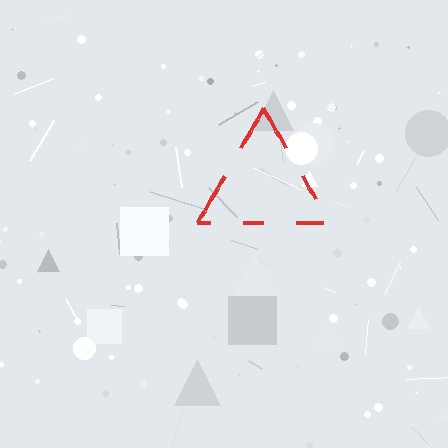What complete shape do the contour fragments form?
The contour fragments form a triangle.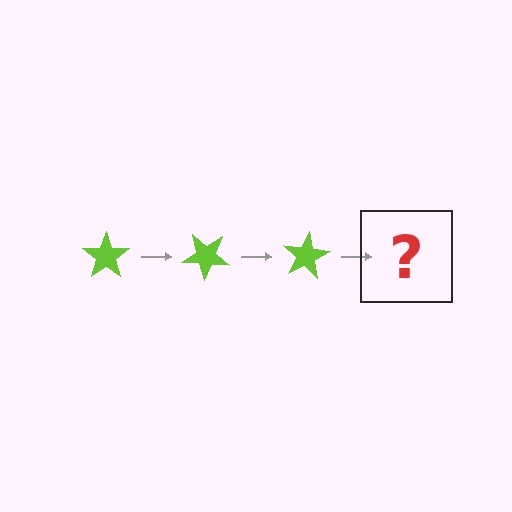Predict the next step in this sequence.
The next step is a lime star rotated 120 degrees.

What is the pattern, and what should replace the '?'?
The pattern is that the star rotates 40 degrees each step. The '?' should be a lime star rotated 120 degrees.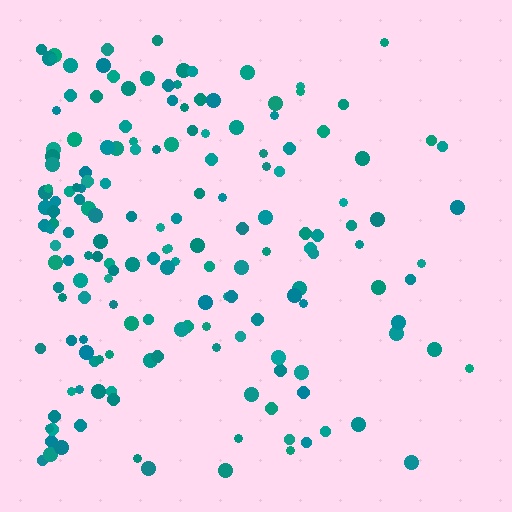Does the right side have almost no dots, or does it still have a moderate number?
Still a moderate number, just noticeably fewer than the left.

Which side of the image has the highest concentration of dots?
The left.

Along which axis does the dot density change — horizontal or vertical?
Horizontal.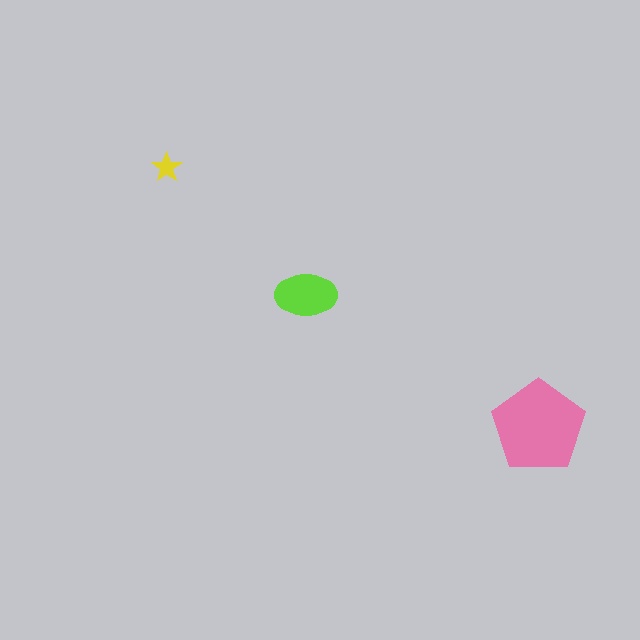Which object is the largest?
The pink pentagon.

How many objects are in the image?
There are 3 objects in the image.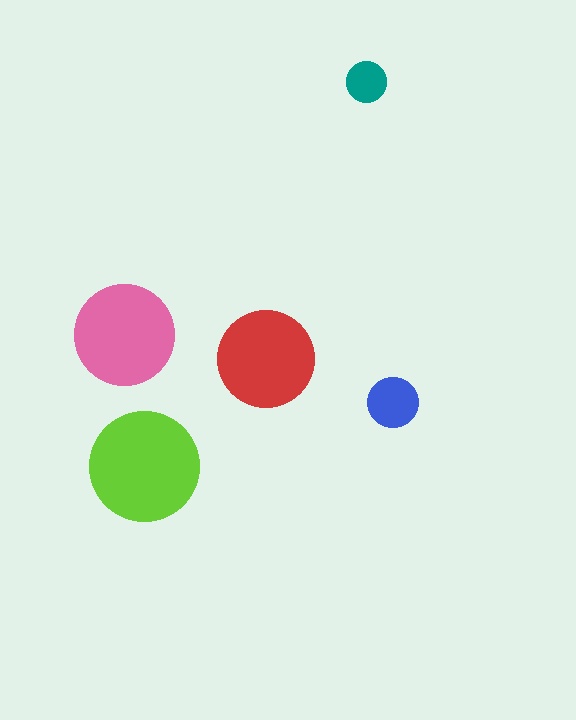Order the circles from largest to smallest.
the lime one, the pink one, the red one, the blue one, the teal one.